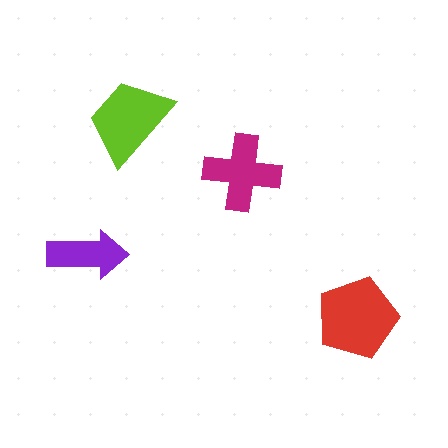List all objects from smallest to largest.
The purple arrow, the magenta cross, the lime trapezoid, the red pentagon.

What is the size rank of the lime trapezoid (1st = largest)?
2nd.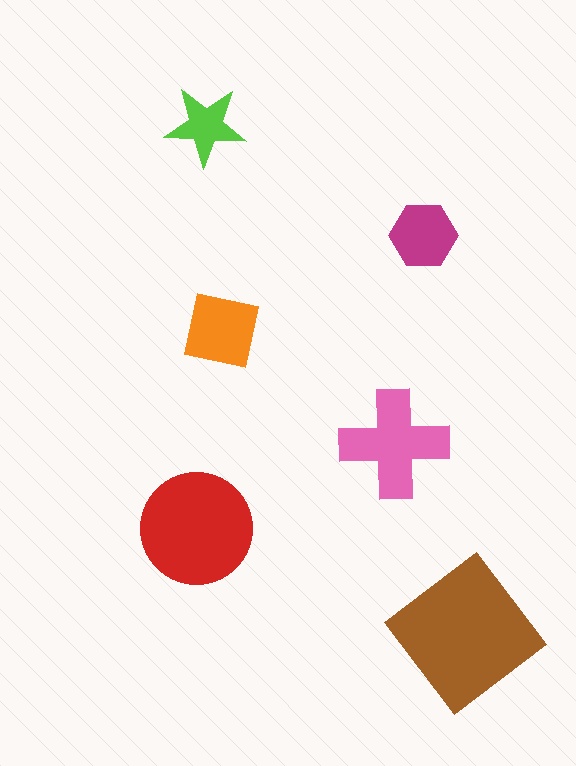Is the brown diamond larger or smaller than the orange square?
Larger.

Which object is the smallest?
The lime star.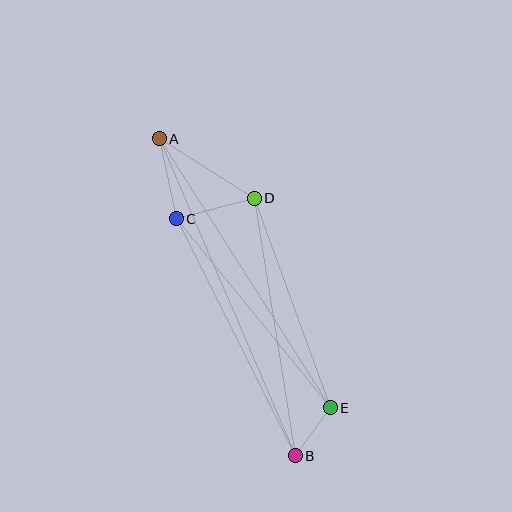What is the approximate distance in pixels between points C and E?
The distance between C and E is approximately 244 pixels.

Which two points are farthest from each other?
Points A and B are farthest from each other.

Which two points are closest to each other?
Points B and E are closest to each other.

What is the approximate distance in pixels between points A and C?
The distance between A and C is approximately 82 pixels.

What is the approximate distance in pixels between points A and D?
The distance between A and D is approximately 112 pixels.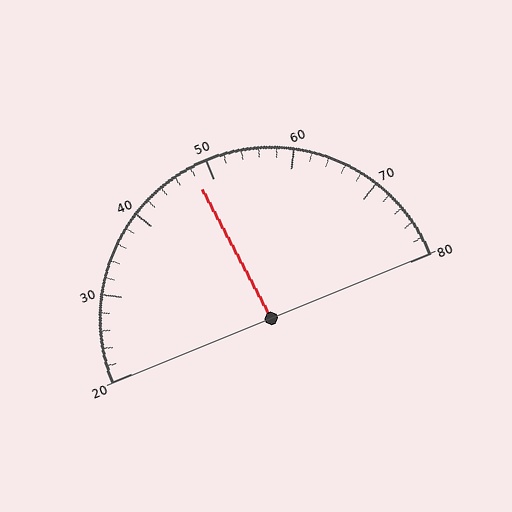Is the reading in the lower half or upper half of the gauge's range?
The reading is in the lower half of the range (20 to 80).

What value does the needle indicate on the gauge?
The needle indicates approximately 48.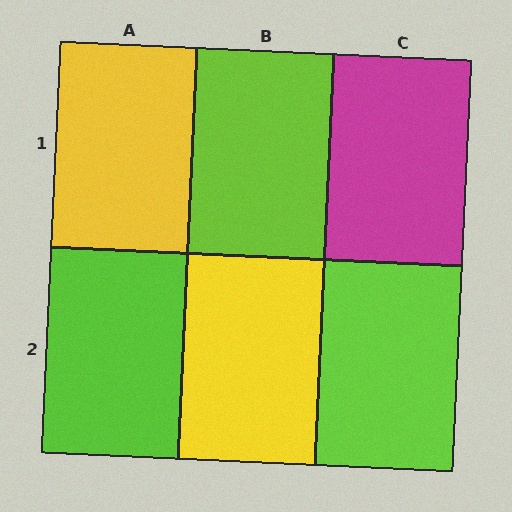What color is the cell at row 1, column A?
Yellow.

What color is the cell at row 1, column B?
Lime.